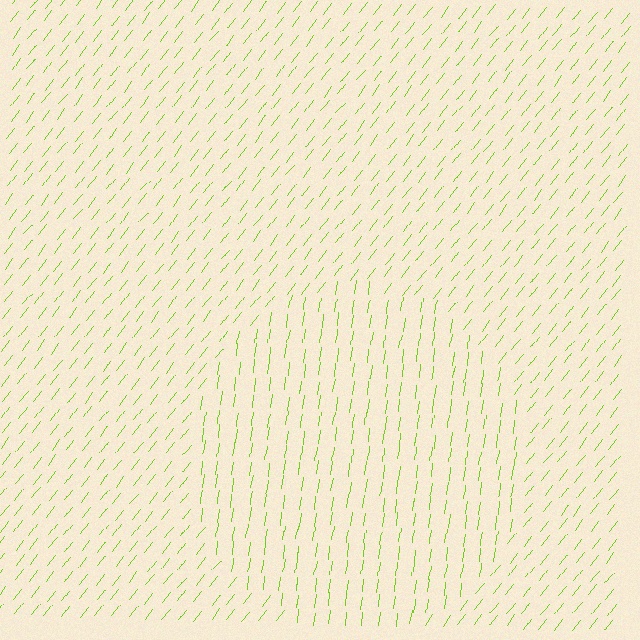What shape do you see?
I see a circle.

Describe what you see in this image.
The image is filled with small lime line segments. A circle region in the image has lines oriented differently from the surrounding lines, creating a visible texture boundary.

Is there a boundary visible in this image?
Yes, there is a texture boundary formed by a change in line orientation.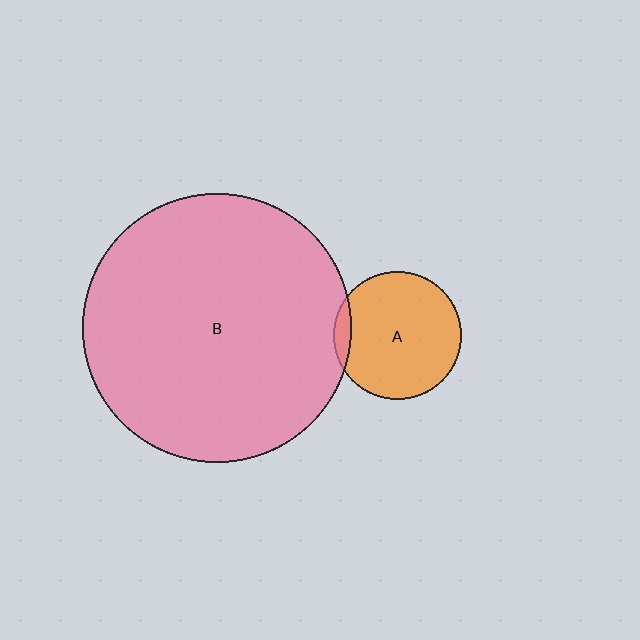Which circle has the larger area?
Circle B (pink).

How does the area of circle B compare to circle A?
Approximately 4.4 times.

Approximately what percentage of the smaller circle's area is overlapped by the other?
Approximately 5%.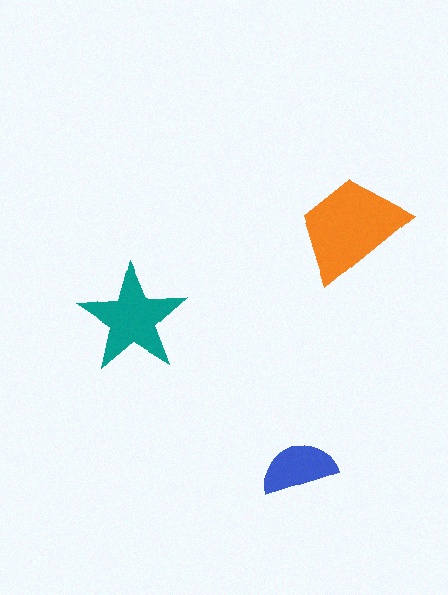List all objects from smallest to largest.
The blue semicircle, the teal star, the orange trapezoid.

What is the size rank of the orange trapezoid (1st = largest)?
1st.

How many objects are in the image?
There are 3 objects in the image.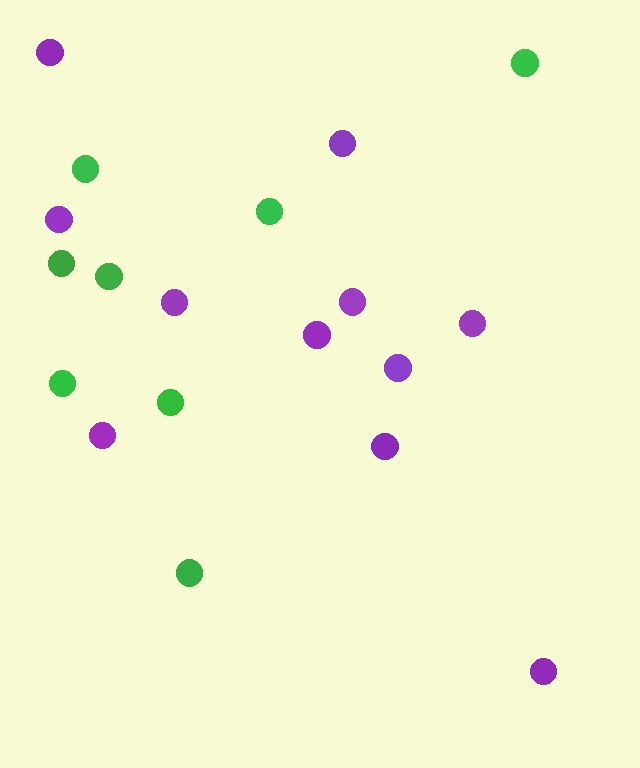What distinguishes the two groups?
There are 2 groups: one group of green circles (8) and one group of purple circles (11).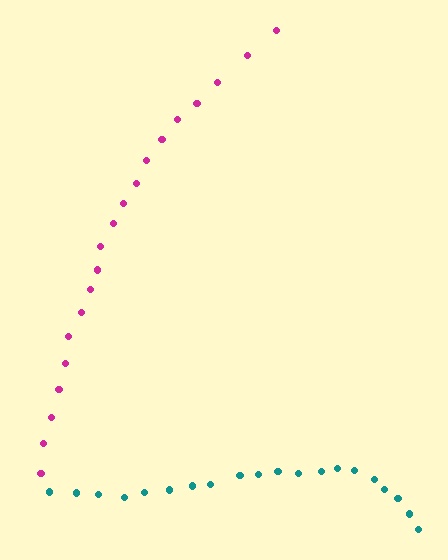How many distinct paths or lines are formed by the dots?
There are 2 distinct paths.